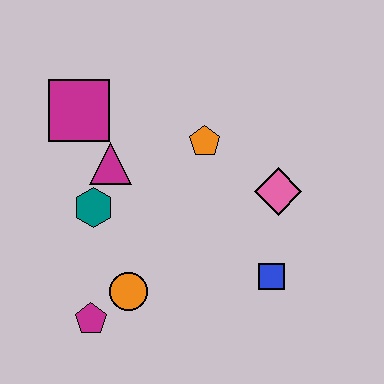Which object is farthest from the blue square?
The magenta square is farthest from the blue square.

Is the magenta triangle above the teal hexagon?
Yes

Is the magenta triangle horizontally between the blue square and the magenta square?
Yes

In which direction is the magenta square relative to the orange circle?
The magenta square is above the orange circle.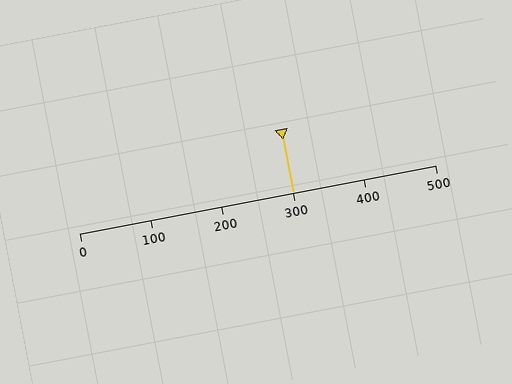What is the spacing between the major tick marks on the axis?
The major ticks are spaced 100 apart.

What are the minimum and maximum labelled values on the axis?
The axis runs from 0 to 500.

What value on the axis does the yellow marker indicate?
The marker indicates approximately 300.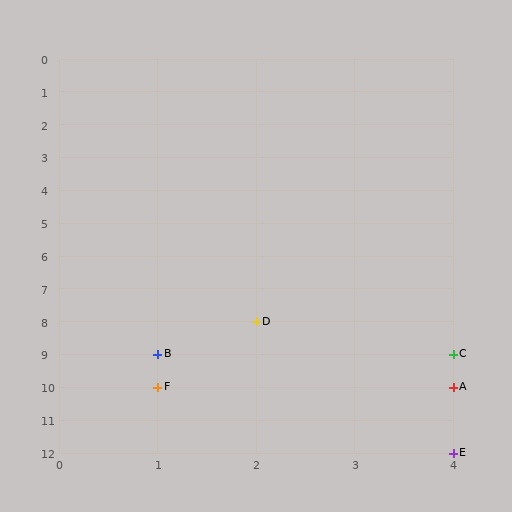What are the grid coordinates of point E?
Point E is at grid coordinates (4, 12).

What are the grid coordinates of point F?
Point F is at grid coordinates (1, 10).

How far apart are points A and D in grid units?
Points A and D are 2 columns and 2 rows apart (about 2.8 grid units diagonally).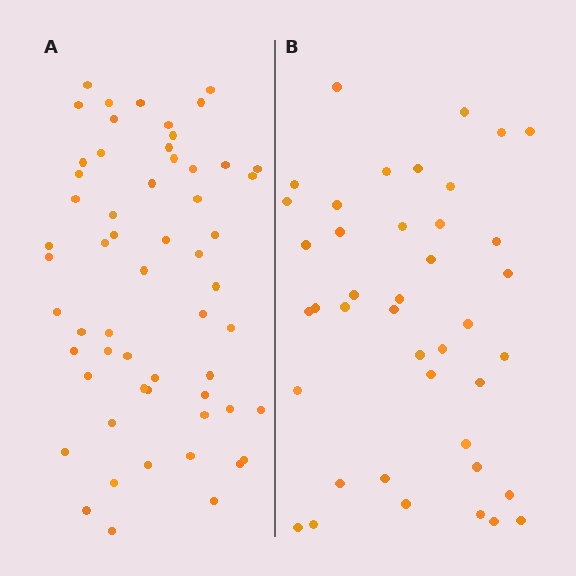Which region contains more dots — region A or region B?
Region A (the left region) has more dots.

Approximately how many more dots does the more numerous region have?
Region A has approximately 15 more dots than region B.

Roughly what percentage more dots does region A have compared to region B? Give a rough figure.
About 40% more.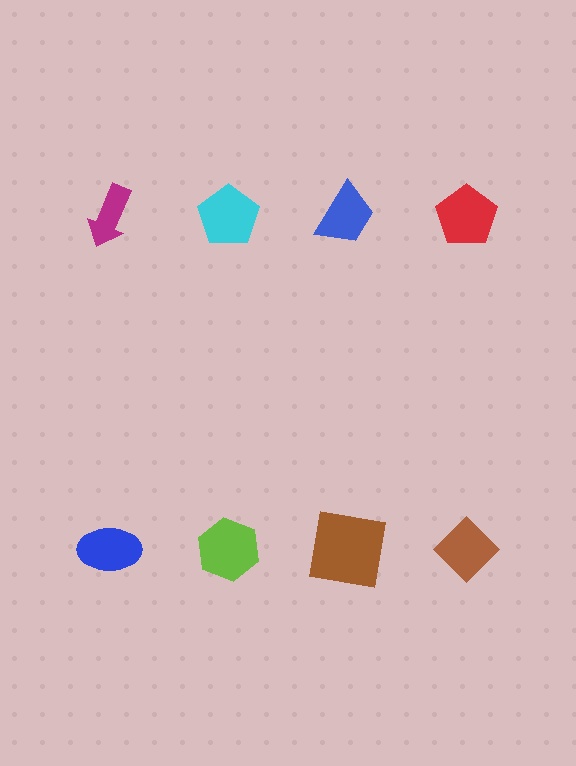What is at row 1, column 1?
A magenta arrow.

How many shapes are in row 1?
4 shapes.